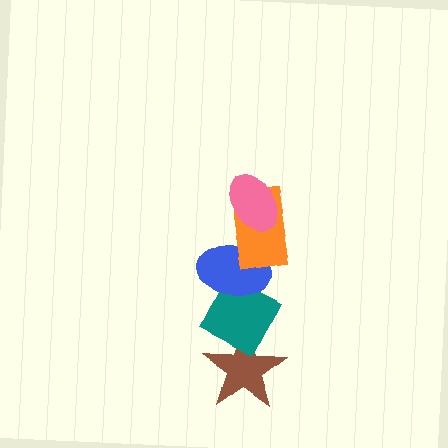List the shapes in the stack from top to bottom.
From top to bottom: the pink ellipse, the orange rectangle, the blue ellipse, the teal diamond, the brown star.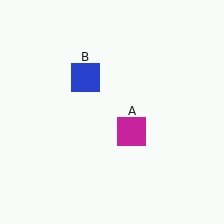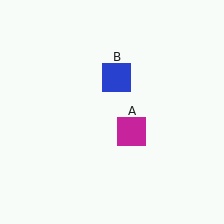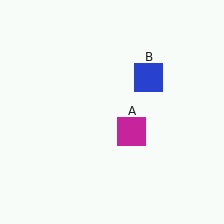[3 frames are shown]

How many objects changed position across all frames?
1 object changed position: blue square (object B).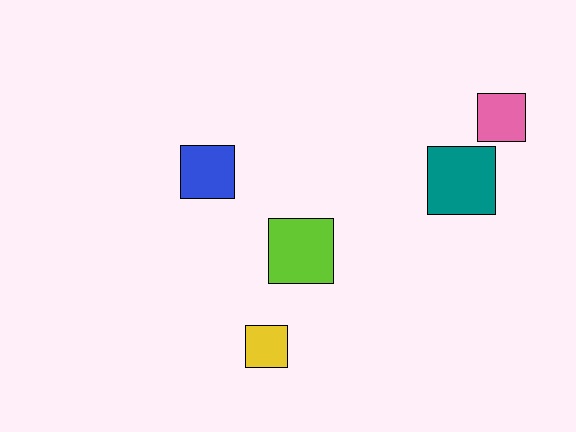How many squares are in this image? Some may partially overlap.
There are 5 squares.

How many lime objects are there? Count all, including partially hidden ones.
There is 1 lime object.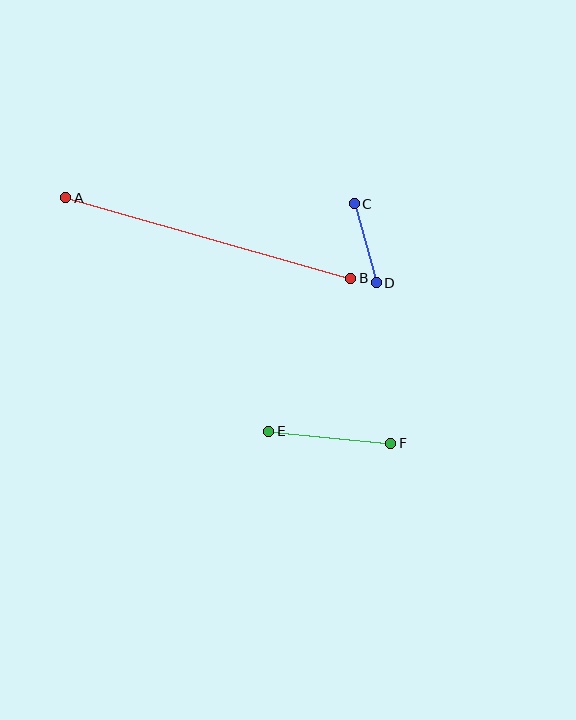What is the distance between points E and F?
The distance is approximately 123 pixels.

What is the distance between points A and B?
The distance is approximately 296 pixels.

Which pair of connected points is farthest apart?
Points A and B are farthest apart.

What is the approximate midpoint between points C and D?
The midpoint is at approximately (365, 243) pixels.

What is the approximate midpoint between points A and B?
The midpoint is at approximately (208, 238) pixels.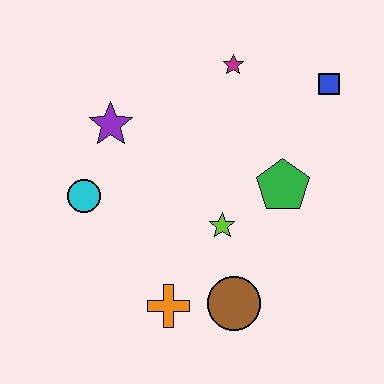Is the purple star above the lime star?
Yes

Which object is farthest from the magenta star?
The orange cross is farthest from the magenta star.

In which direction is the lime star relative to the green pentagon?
The lime star is to the left of the green pentagon.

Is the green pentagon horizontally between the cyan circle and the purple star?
No